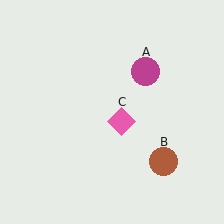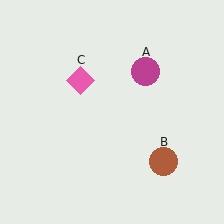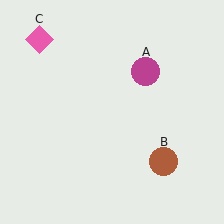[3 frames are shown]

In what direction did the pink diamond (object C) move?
The pink diamond (object C) moved up and to the left.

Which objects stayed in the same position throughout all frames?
Magenta circle (object A) and brown circle (object B) remained stationary.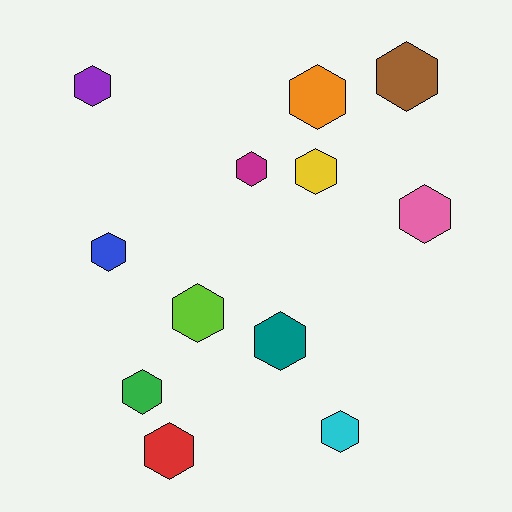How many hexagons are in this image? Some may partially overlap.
There are 12 hexagons.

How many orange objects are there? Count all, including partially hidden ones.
There is 1 orange object.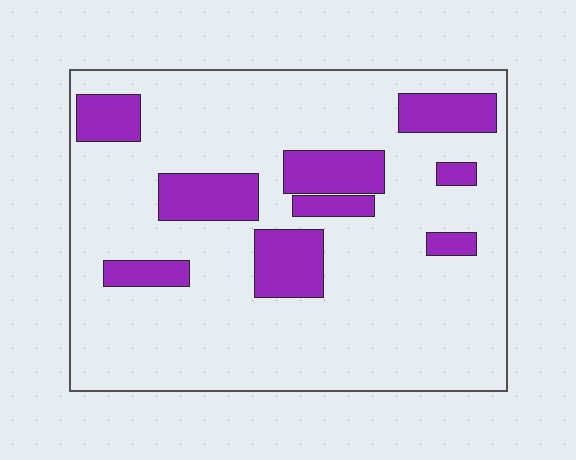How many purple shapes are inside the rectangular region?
9.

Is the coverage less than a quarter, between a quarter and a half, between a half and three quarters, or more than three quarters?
Less than a quarter.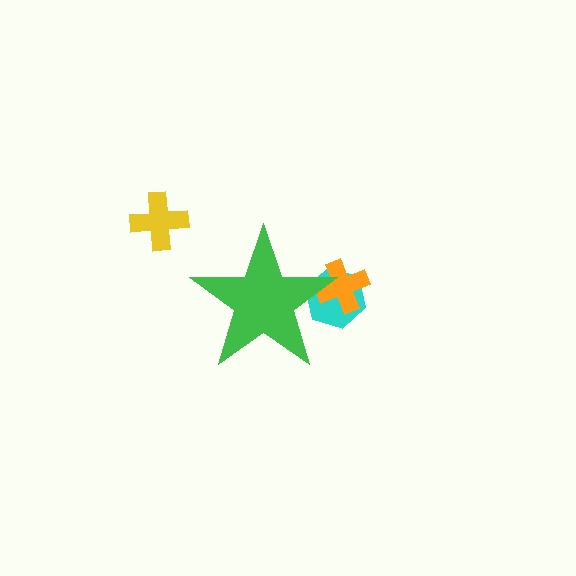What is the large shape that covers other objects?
A green star.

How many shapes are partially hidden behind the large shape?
2 shapes are partially hidden.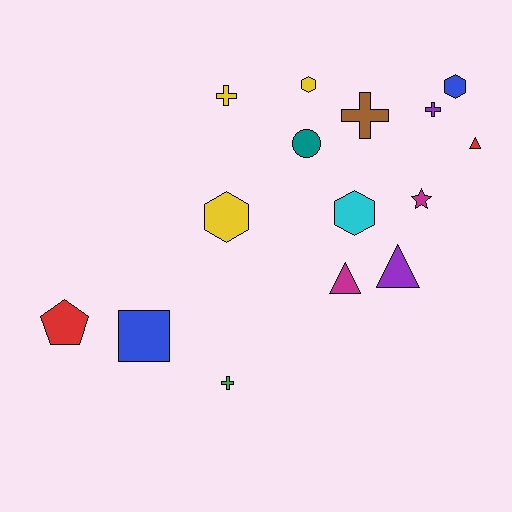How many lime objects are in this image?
There are no lime objects.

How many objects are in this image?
There are 15 objects.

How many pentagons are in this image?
There is 1 pentagon.